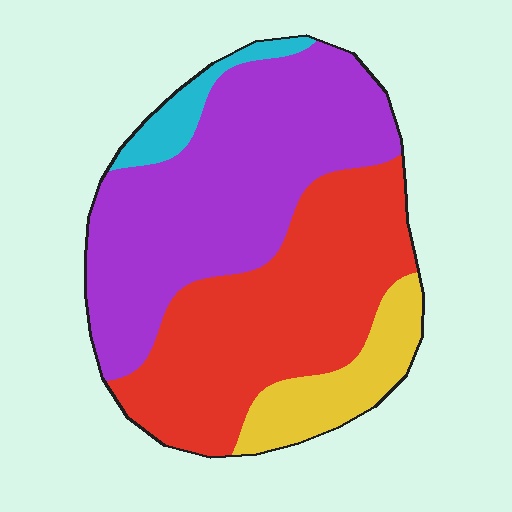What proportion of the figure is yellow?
Yellow covers 12% of the figure.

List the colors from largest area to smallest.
From largest to smallest: purple, red, yellow, cyan.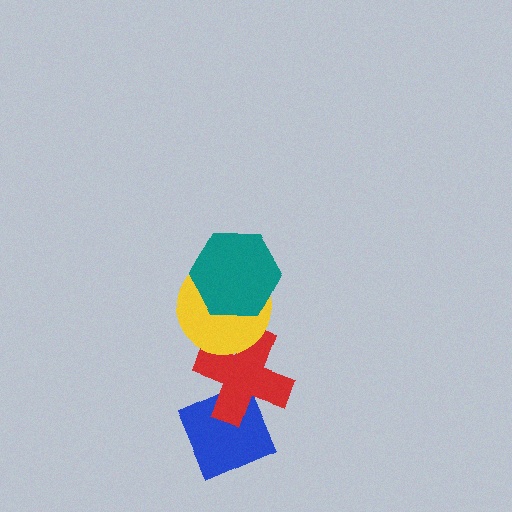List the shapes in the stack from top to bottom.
From top to bottom: the teal hexagon, the yellow circle, the red cross, the blue diamond.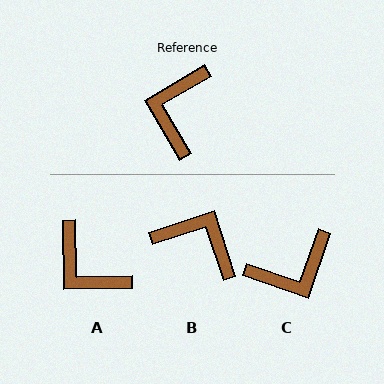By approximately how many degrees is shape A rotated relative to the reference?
Approximately 60 degrees counter-clockwise.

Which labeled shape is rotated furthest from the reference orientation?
C, about 130 degrees away.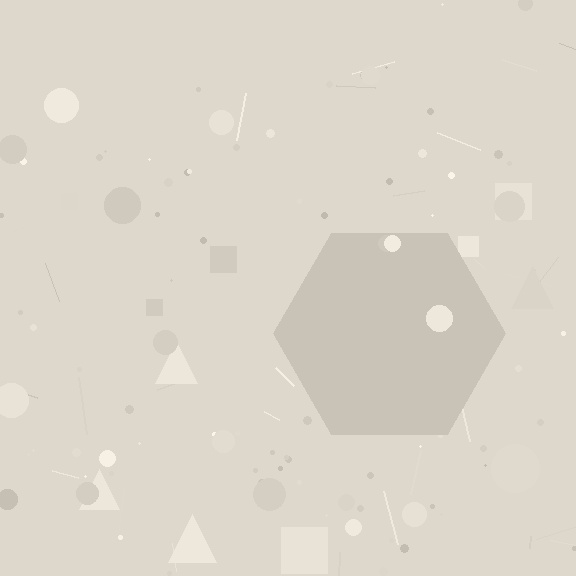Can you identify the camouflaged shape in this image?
The camouflaged shape is a hexagon.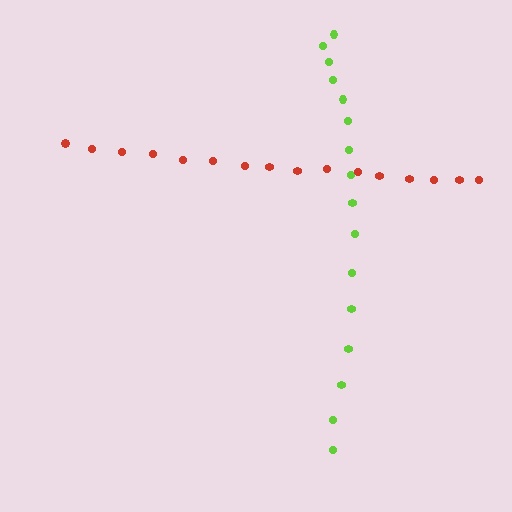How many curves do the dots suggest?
There are 2 distinct paths.